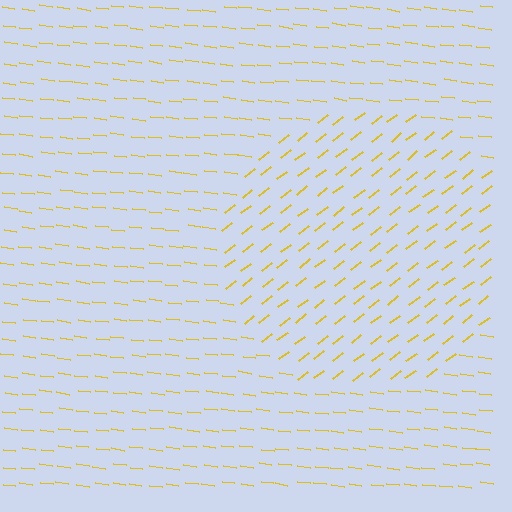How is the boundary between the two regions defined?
The boundary is defined purely by a change in line orientation (approximately 45 degrees difference). All lines are the same color and thickness.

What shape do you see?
I see a circle.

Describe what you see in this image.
The image is filled with small yellow line segments. A circle region in the image has lines oriented differently from the surrounding lines, creating a visible texture boundary.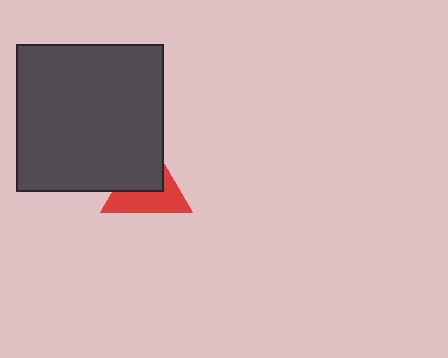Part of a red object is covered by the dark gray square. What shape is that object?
It is a triangle.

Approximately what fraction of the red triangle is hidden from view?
Roughly 46% of the red triangle is hidden behind the dark gray square.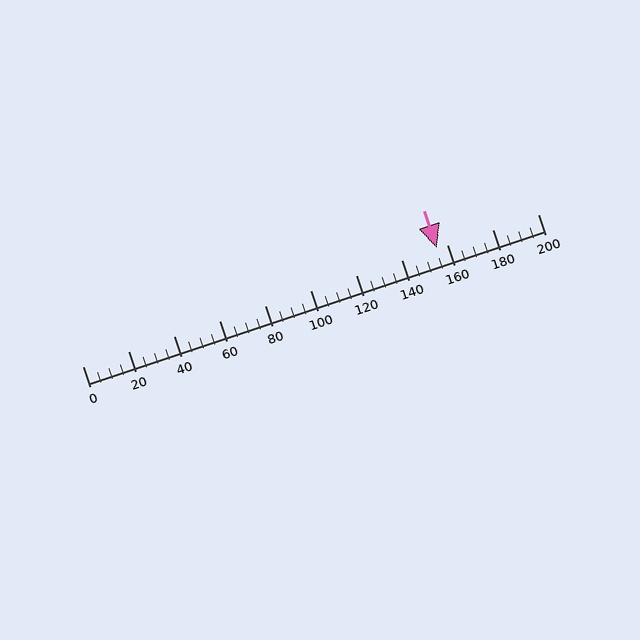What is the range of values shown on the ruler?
The ruler shows values from 0 to 200.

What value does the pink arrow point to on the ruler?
The pink arrow points to approximately 156.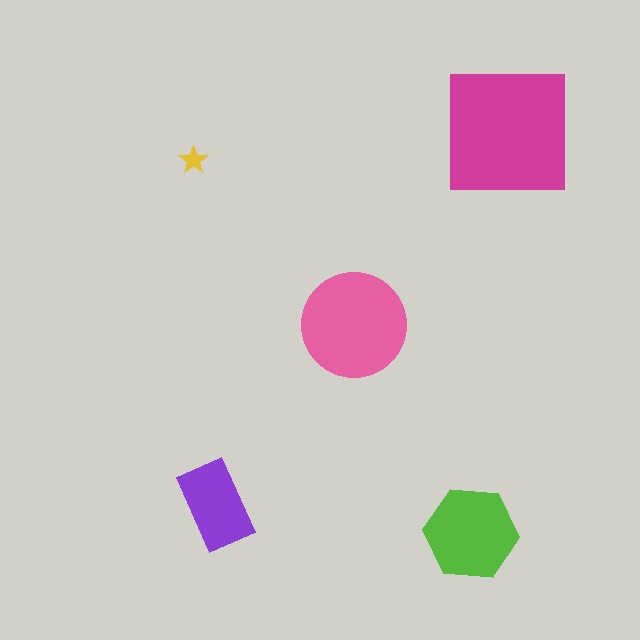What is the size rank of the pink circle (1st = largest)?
2nd.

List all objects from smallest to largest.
The yellow star, the purple rectangle, the lime hexagon, the pink circle, the magenta square.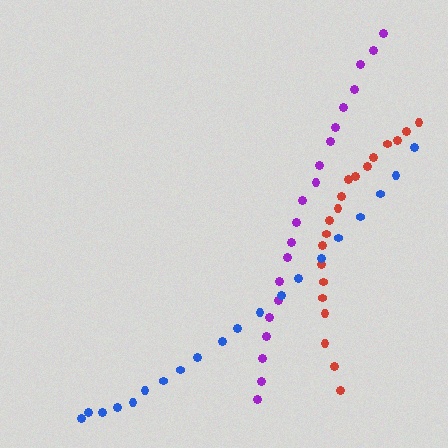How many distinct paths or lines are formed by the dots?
There are 3 distinct paths.